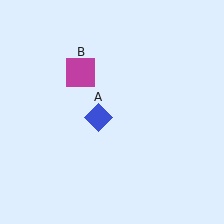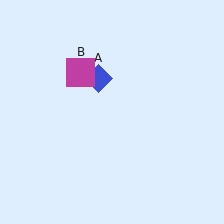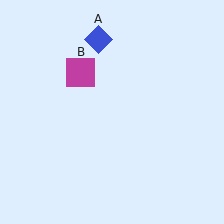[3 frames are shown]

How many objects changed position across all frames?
1 object changed position: blue diamond (object A).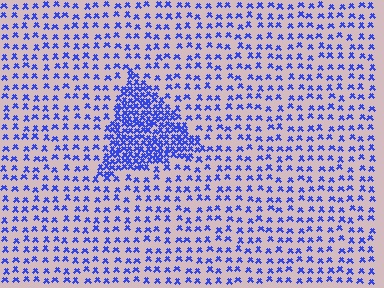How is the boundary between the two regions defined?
The boundary is defined by a change in element density (approximately 2.8x ratio). All elements are the same color, size, and shape.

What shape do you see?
I see a triangle.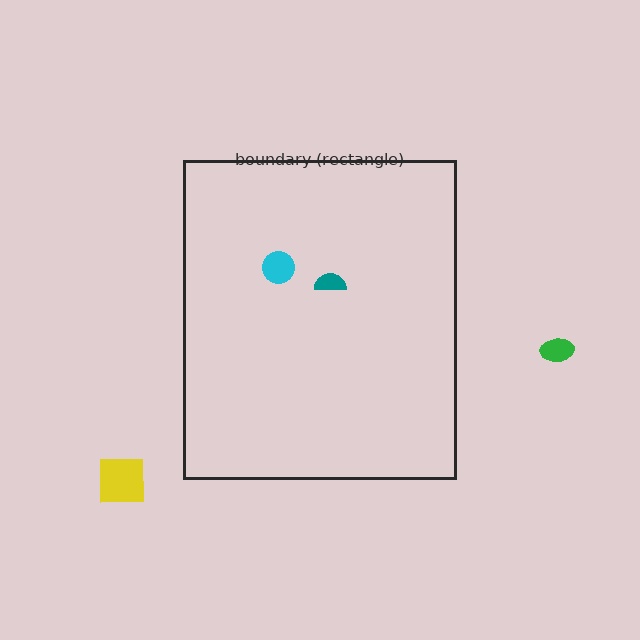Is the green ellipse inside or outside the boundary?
Outside.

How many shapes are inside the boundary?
2 inside, 2 outside.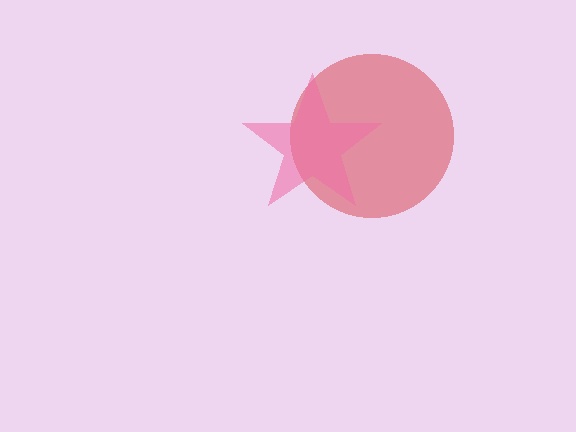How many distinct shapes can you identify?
There are 2 distinct shapes: a red circle, a pink star.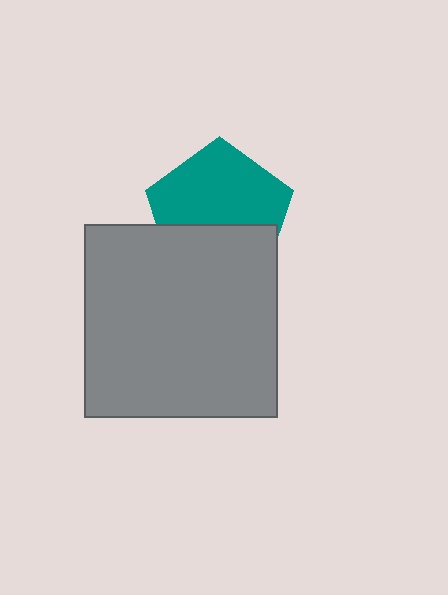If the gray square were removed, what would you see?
You would see the complete teal pentagon.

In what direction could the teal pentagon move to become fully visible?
The teal pentagon could move up. That would shift it out from behind the gray square entirely.